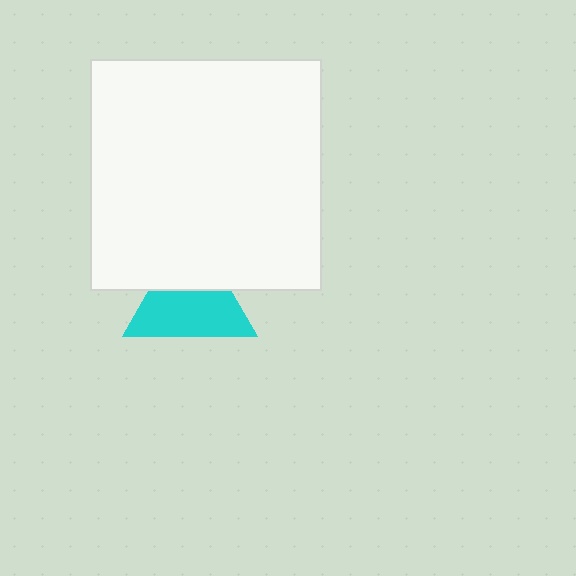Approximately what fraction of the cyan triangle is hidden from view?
Roughly 38% of the cyan triangle is hidden behind the white square.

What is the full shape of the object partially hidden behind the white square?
The partially hidden object is a cyan triangle.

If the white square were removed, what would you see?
You would see the complete cyan triangle.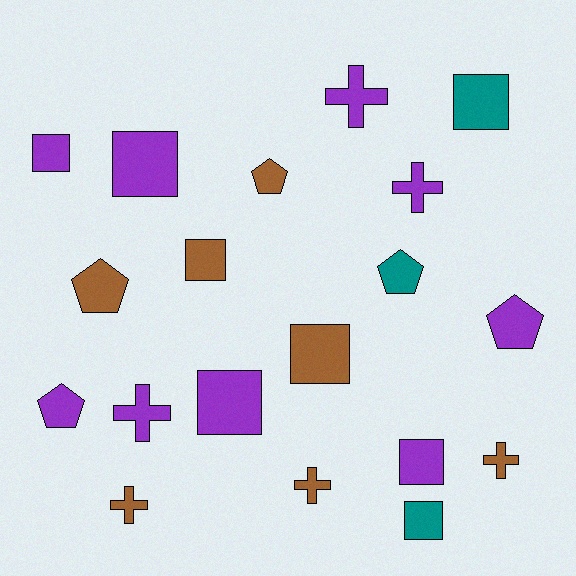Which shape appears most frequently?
Square, with 8 objects.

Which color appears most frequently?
Purple, with 9 objects.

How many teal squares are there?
There are 2 teal squares.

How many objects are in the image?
There are 19 objects.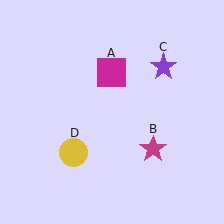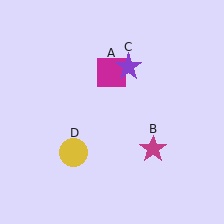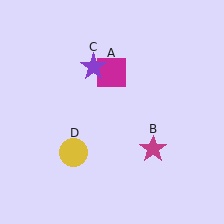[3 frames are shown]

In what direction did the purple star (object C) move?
The purple star (object C) moved left.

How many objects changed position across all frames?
1 object changed position: purple star (object C).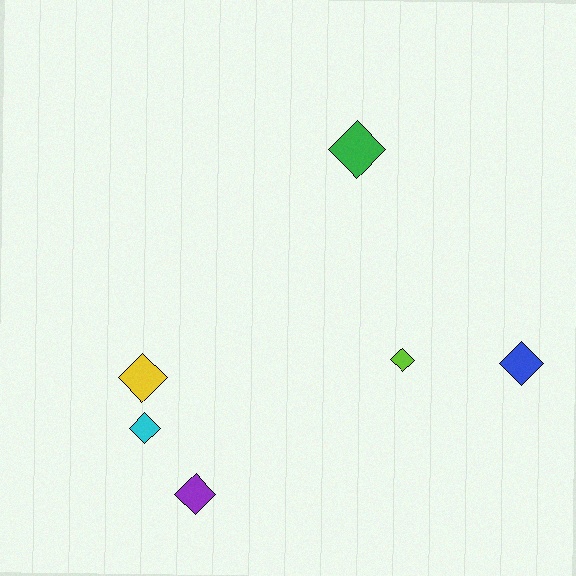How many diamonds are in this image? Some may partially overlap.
There are 6 diamonds.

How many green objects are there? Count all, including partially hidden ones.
There is 1 green object.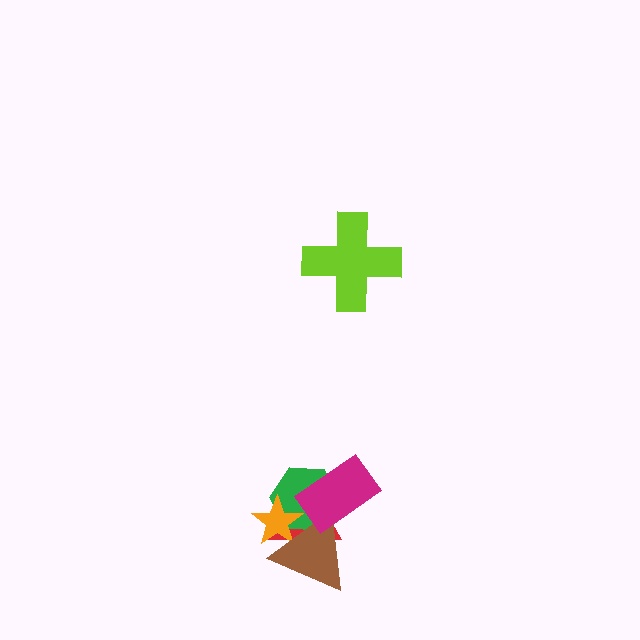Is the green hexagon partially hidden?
Yes, it is partially covered by another shape.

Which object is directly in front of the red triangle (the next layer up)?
The green hexagon is directly in front of the red triangle.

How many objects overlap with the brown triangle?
4 objects overlap with the brown triangle.